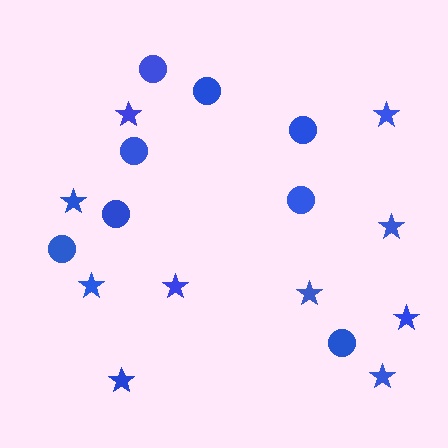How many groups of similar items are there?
There are 2 groups: one group of stars (10) and one group of circles (8).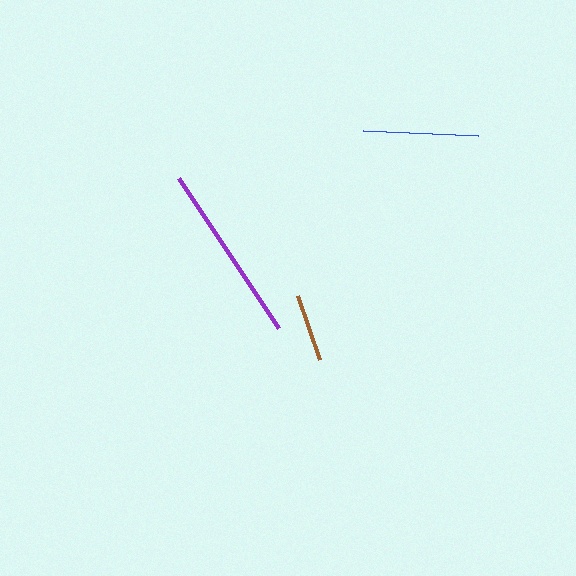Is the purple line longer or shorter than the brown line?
The purple line is longer than the brown line.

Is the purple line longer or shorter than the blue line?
The purple line is longer than the blue line.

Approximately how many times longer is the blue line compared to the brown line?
The blue line is approximately 1.7 times the length of the brown line.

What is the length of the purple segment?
The purple segment is approximately 181 pixels long.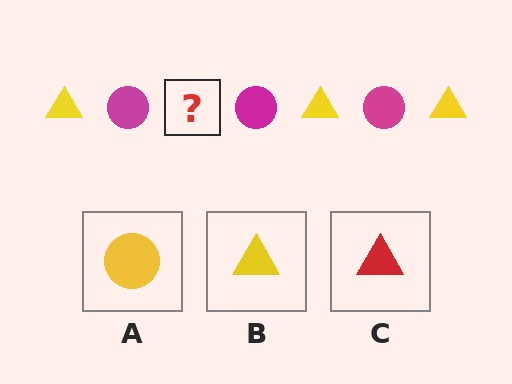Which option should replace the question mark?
Option B.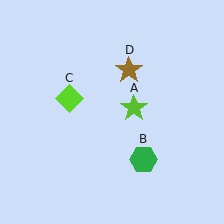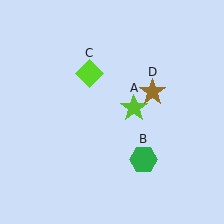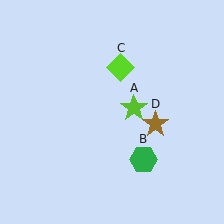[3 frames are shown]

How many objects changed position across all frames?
2 objects changed position: lime diamond (object C), brown star (object D).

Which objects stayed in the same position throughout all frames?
Lime star (object A) and green hexagon (object B) remained stationary.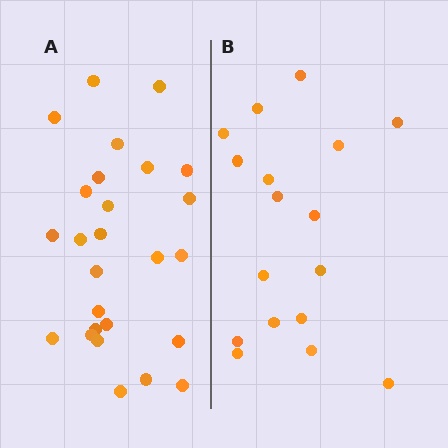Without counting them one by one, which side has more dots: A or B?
Region A (the left region) has more dots.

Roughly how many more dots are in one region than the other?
Region A has roughly 8 or so more dots than region B.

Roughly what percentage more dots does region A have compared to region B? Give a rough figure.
About 55% more.